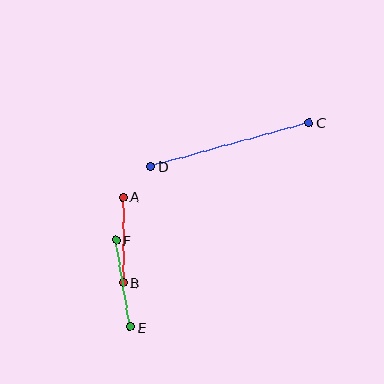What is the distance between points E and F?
The distance is approximately 88 pixels.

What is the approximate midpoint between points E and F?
The midpoint is at approximately (123, 284) pixels.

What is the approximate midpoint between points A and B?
The midpoint is at approximately (123, 240) pixels.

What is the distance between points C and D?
The distance is approximately 164 pixels.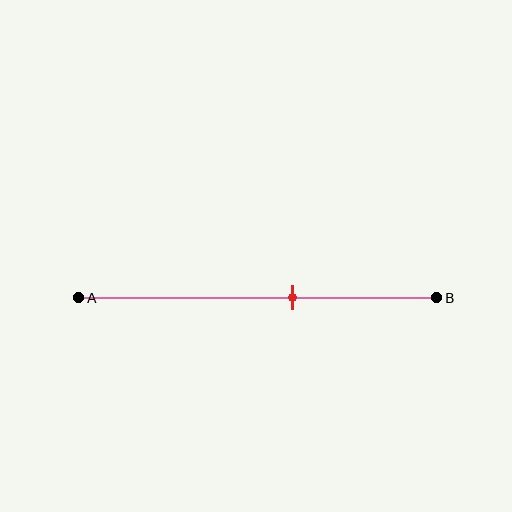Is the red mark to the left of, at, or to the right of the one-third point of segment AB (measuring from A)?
The red mark is to the right of the one-third point of segment AB.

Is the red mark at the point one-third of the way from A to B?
No, the mark is at about 60% from A, not at the 33% one-third point.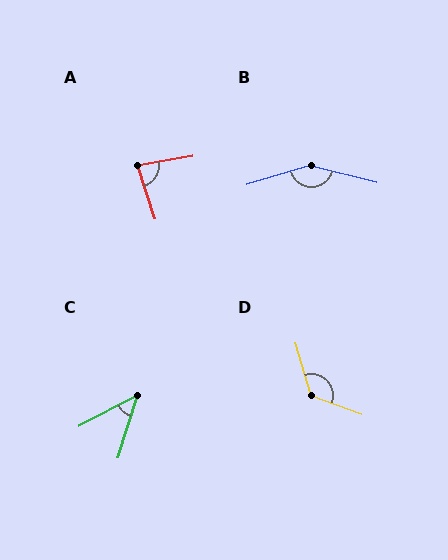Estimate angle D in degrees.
Approximately 127 degrees.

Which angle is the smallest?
C, at approximately 45 degrees.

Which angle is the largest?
B, at approximately 149 degrees.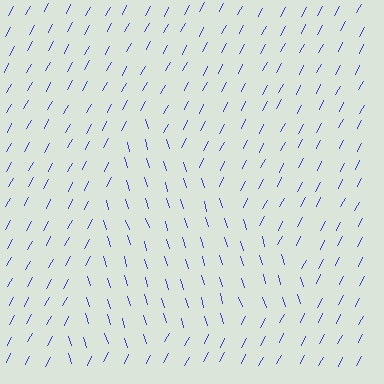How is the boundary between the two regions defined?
The boundary is defined purely by a change in line orientation (approximately 45 degrees difference). All lines are the same color and thickness.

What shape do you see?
I see a triangle.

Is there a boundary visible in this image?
Yes, there is a texture boundary formed by a change in line orientation.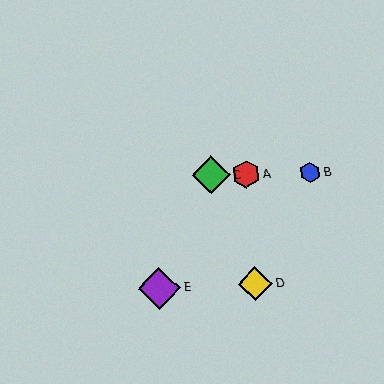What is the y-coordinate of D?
Object D is at y≈284.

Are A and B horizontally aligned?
Yes, both are at y≈174.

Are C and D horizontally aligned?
No, C is at y≈175 and D is at y≈284.